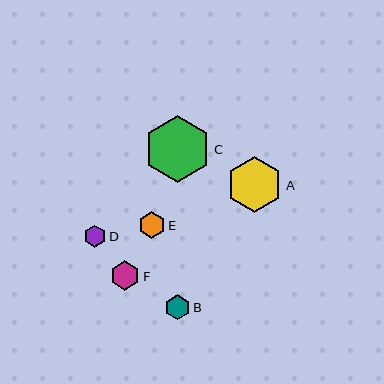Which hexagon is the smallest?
Hexagon D is the smallest with a size of approximately 22 pixels.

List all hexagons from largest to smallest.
From largest to smallest: C, A, F, E, B, D.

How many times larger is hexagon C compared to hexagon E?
Hexagon C is approximately 2.5 times the size of hexagon E.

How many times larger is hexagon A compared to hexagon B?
Hexagon A is approximately 2.2 times the size of hexagon B.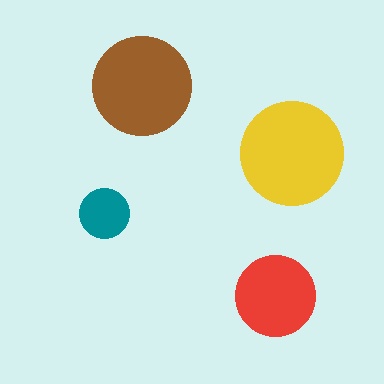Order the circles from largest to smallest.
the yellow one, the brown one, the red one, the teal one.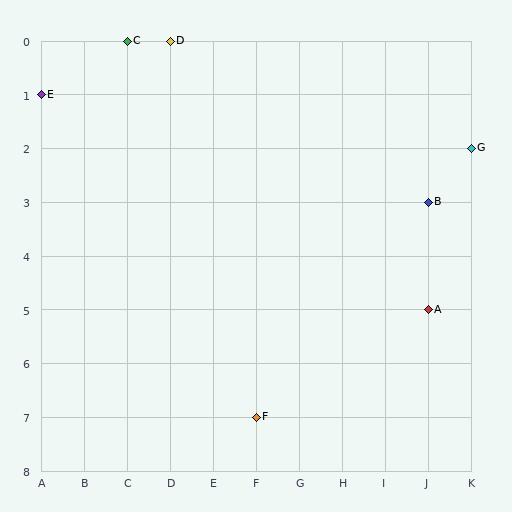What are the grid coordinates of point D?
Point D is at grid coordinates (D, 0).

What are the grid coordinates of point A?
Point A is at grid coordinates (J, 5).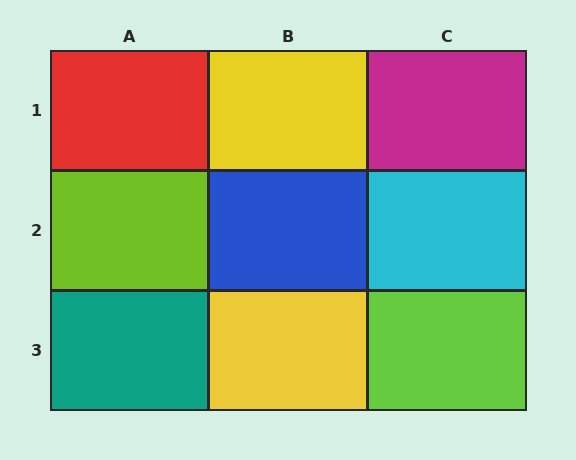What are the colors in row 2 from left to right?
Lime, blue, cyan.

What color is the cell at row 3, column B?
Yellow.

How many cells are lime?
2 cells are lime.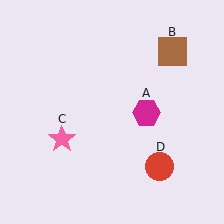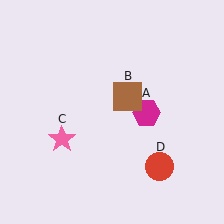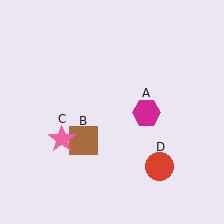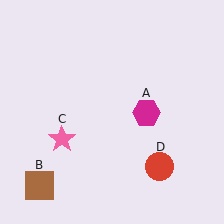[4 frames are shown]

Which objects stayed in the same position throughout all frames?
Magenta hexagon (object A) and pink star (object C) and red circle (object D) remained stationary.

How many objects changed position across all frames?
1 object changed position: brown square (object B).